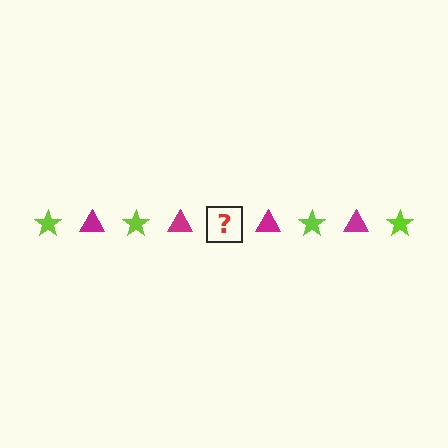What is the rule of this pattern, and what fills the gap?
The rule is that the pattern alternates between lime star and magenta triangle. The gap should be filled with a lime star.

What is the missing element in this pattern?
The missing element is a lime star.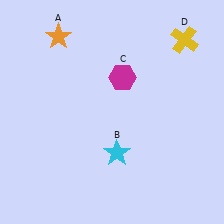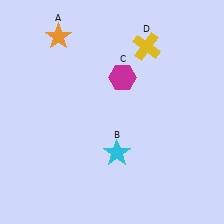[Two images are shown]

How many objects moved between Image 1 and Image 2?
1 object moved between the two images.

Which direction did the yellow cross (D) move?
The yellow cross (D) moved left.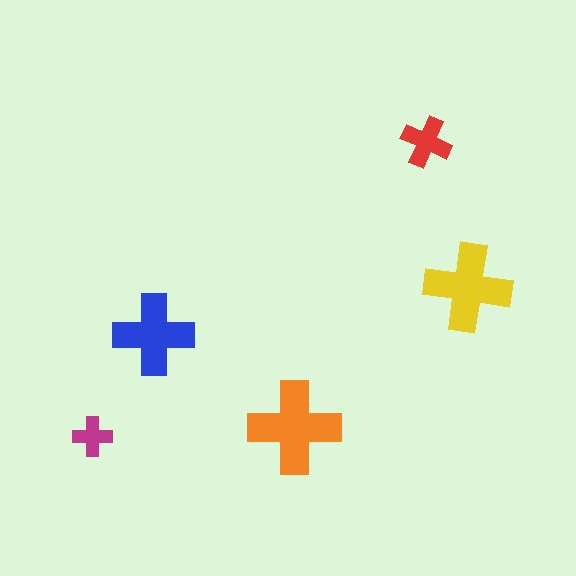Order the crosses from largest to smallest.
the orange one, the yellow one, the blue one, the red one, the magenta one.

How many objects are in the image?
There are 5 objects in the image.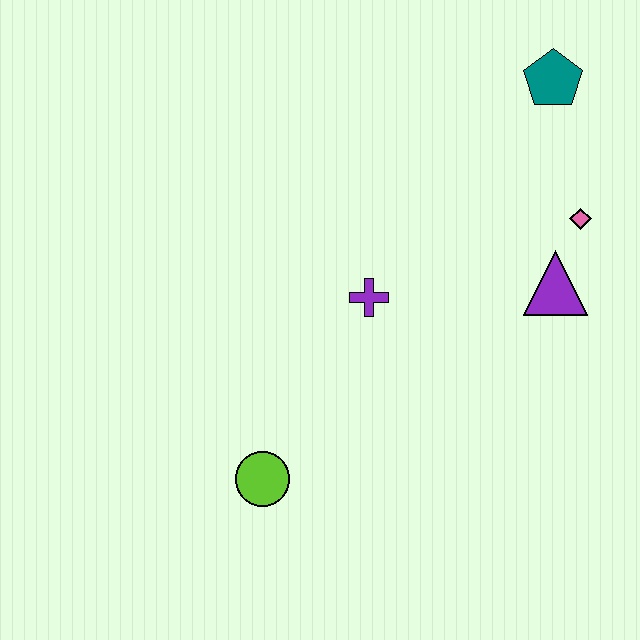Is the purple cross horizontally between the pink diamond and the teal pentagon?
No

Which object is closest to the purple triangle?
The pink diamond is closest to the purple triangle.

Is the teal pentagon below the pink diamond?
No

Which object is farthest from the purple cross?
The teal pentagon is farthest from the purple cross.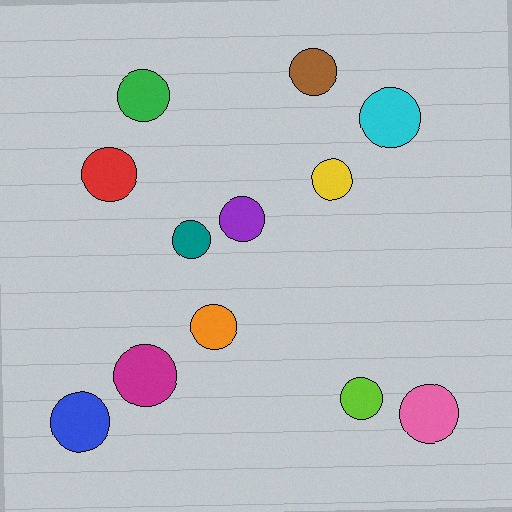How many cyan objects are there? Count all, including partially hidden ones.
There is 1 cyan object.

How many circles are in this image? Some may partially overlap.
There are 12 circles.